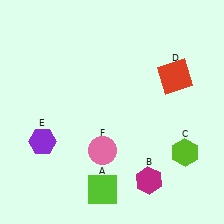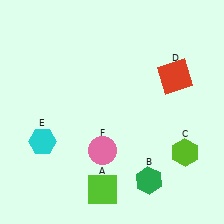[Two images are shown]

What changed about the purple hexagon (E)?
In Image 1, E is purple. In Image 2, it changed to cyan.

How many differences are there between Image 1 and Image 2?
There are 2 differences between the two images.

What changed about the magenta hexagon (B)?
In Image 1, B is magenta. In Image 2, it changed to green.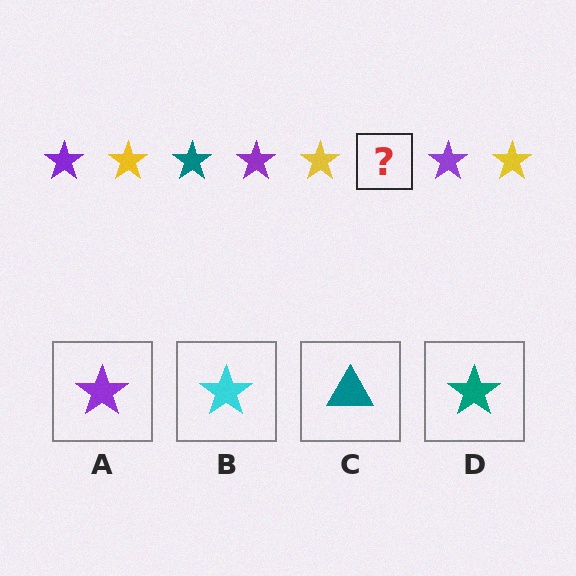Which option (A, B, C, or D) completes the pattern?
D.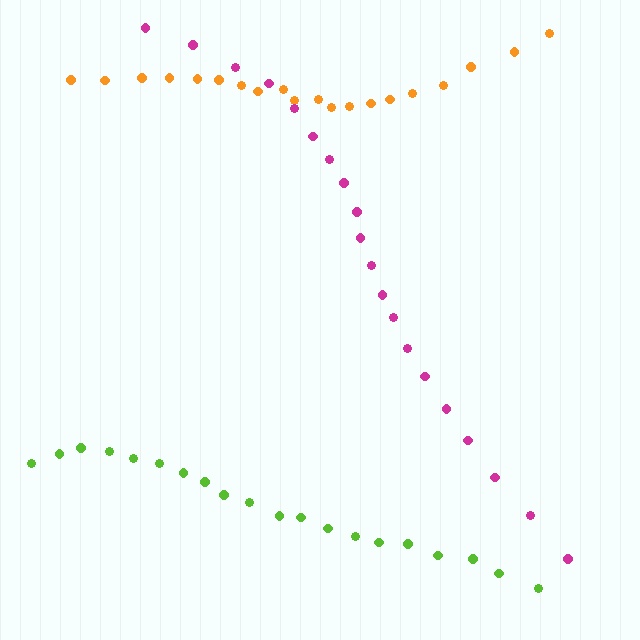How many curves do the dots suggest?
There are 3 distinct paths.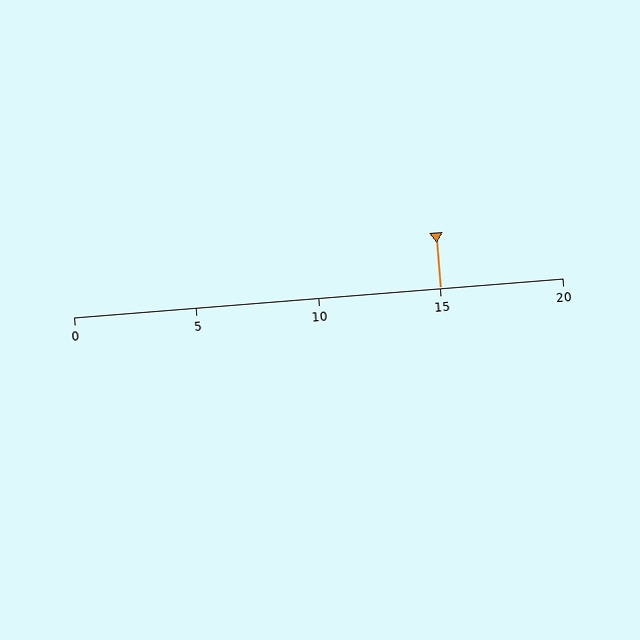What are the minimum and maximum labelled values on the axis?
The axis runs from 0 to 20.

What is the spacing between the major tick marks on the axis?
The major ticks are spaced 5 apart.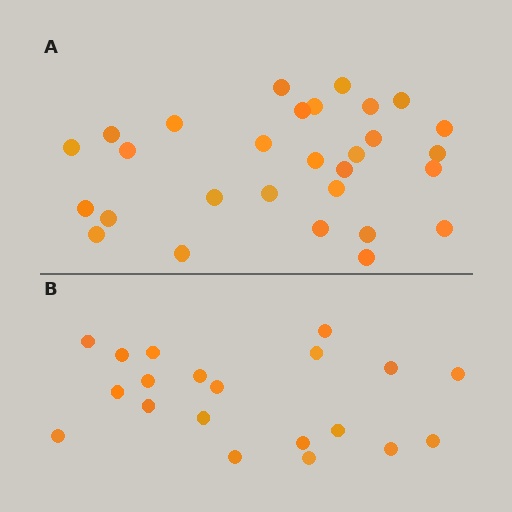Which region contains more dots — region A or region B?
Region A (the top region) has more dots.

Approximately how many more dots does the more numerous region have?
Region A has roughly 8 or so more dots than region B.